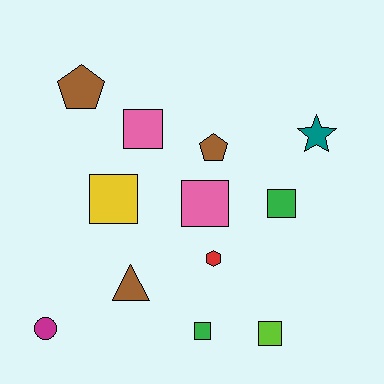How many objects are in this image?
There are 12 objects.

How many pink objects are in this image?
There are 2 pink objects.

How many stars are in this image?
There is 1 star.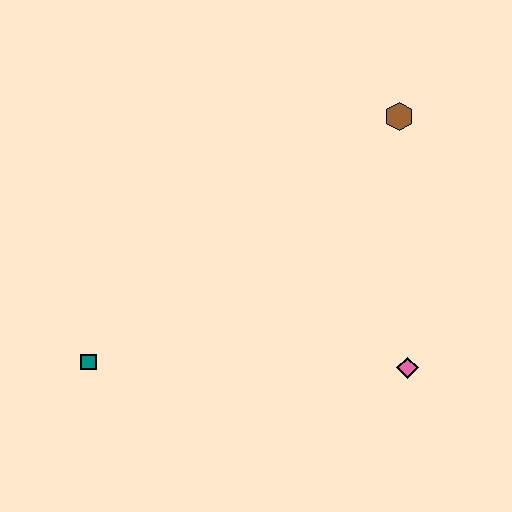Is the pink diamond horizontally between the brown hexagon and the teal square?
No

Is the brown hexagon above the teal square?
Yes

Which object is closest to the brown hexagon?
The pink diamond is closest to the brown hexagon.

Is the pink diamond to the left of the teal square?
No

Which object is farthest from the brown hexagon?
The teal square is farthest from the brown hexagon.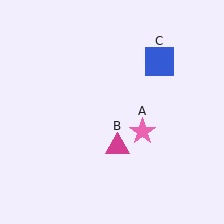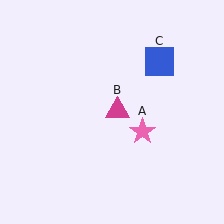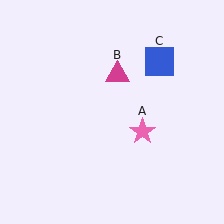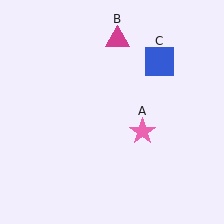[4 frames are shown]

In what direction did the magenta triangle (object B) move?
The magenta triangle (object B) moved up.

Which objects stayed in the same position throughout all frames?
Pink star (object A) and blue square (object C) remained stationary.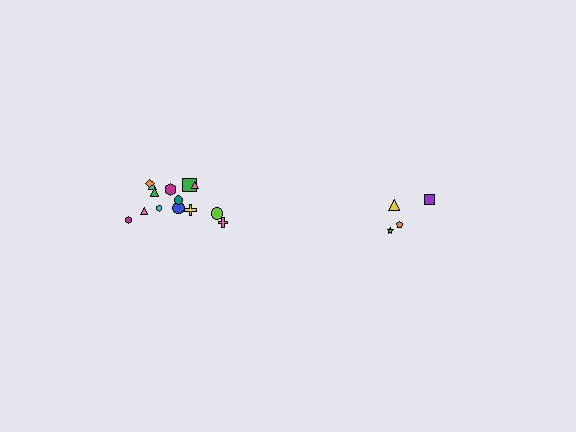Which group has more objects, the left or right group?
The left group.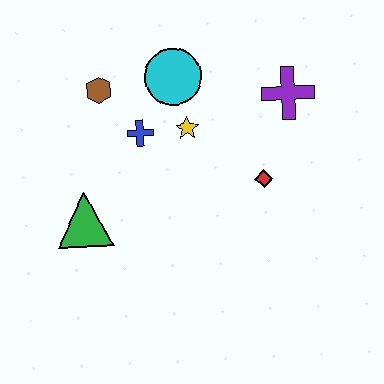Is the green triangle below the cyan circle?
Yes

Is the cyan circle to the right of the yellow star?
No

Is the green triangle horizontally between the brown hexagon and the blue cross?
No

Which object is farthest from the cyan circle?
The green triangle is farthest from the cyan circle.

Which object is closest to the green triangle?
The blue cross is closest to the green triangle.